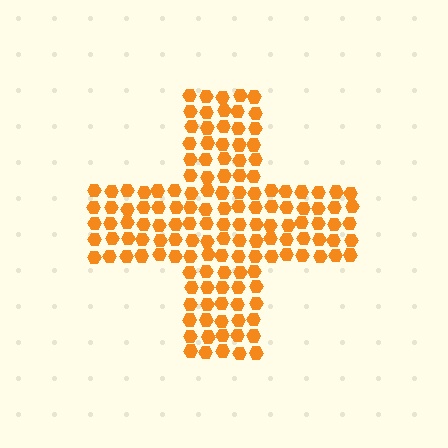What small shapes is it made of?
It is made of small hexagons.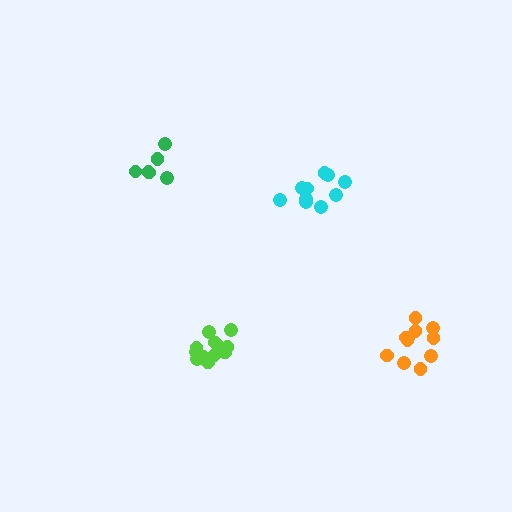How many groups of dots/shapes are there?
There are 4 groups.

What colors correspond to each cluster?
The clusters are colored: orange, lime, cyan, green.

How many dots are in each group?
Group 1: 11 dots, Group 2: 12 dots, Group 3: 10 dots, Group 4: 6 dots (39 total).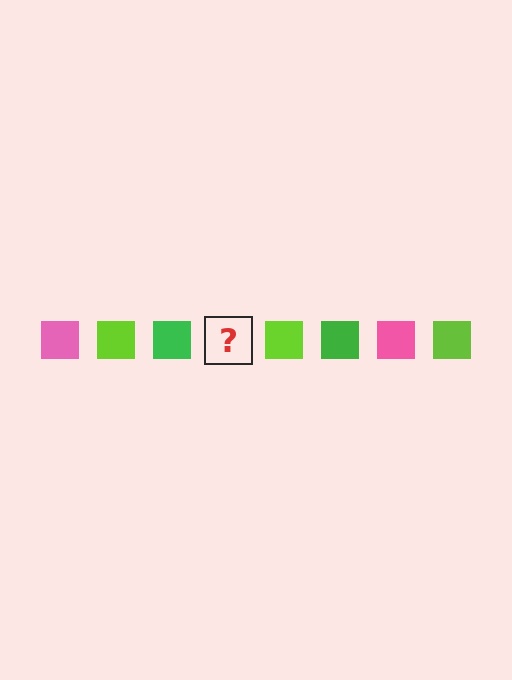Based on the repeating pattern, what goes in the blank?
The blank should be a pink square.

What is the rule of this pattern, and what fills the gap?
The rule is that the pattern cycles through pink, lime, green squares. The gap should be filled with a pink square.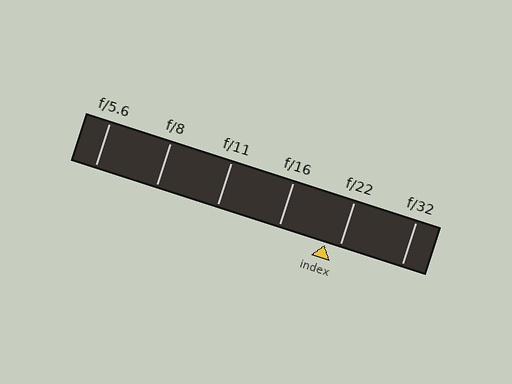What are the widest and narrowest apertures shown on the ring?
The widest aperture shown is f/5.6 and the narrowest is f/32.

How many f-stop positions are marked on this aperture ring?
There are 6 f-stop positions marked.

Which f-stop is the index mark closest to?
The index mark is closest to f/22.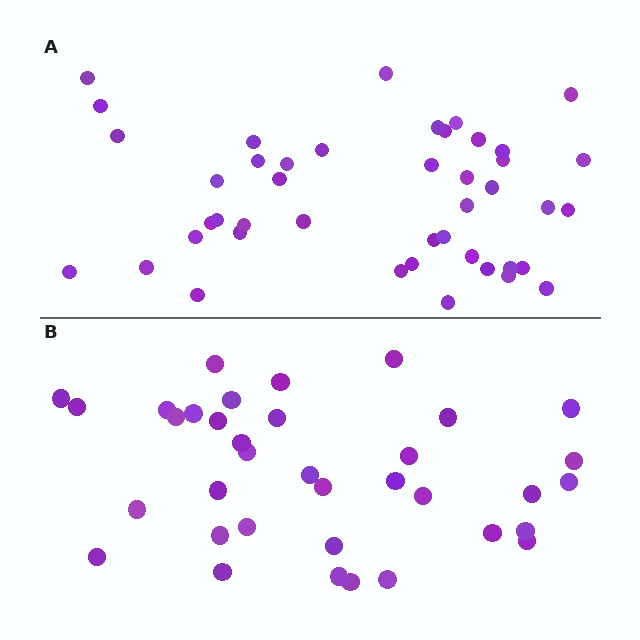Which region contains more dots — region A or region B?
Region A (the top region) has more dots.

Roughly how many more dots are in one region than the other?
Region A has roughly 8 or so more dots than region B.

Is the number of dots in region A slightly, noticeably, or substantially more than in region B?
Region A has only slightly more — the two regions are fairly close. The ratio is roughly 1.2 to 1.